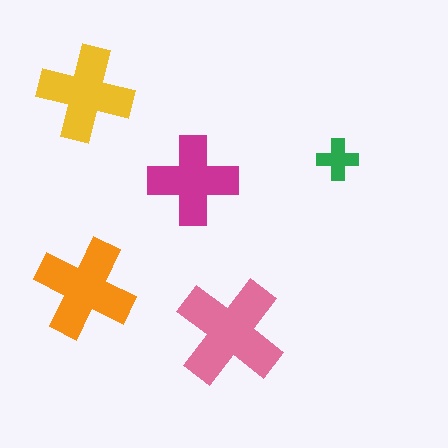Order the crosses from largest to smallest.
the pink one, the orange one, the yellow one, the magenta one, the green one.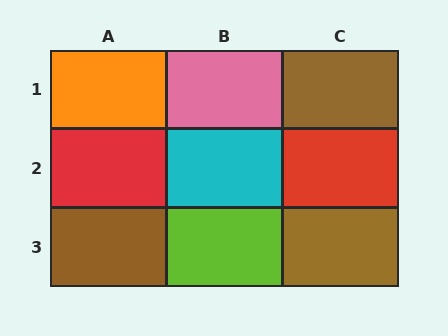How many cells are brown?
3 cells are brown.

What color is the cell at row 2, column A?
Red.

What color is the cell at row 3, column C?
Brown.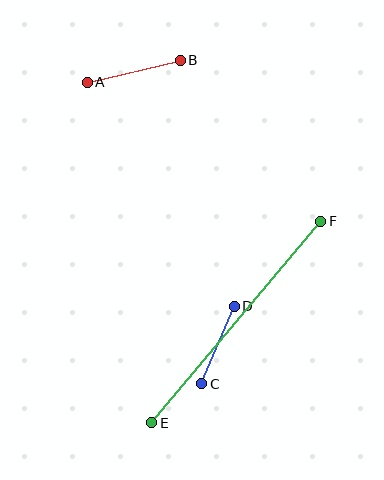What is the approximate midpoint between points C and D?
The midpoint is at approximately (218, 345) pixels.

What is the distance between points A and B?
The distance is approximately 95 pixels.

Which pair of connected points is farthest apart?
Points E and F are farthest apart.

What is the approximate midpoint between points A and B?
The midpoint is at approximately (134, 71) pixels.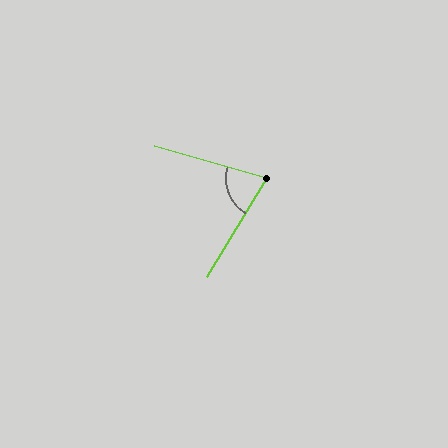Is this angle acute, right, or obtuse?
It is acute.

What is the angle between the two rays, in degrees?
Approximately 75 degrees.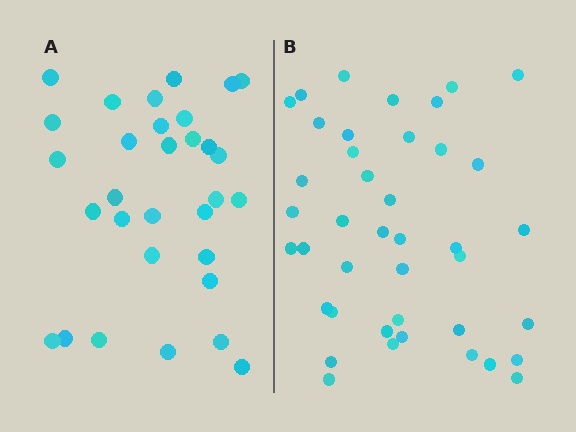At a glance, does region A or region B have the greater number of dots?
Region B (the right region) has more dots.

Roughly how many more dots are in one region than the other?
Region B has roughly 10 or so more dots than region A.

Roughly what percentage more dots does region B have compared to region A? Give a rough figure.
About 30% more.